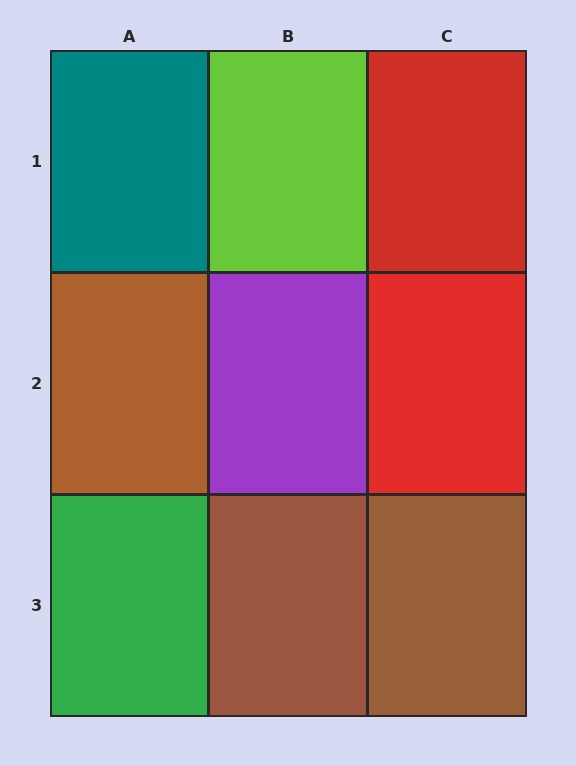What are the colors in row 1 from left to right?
Teal, lime, red.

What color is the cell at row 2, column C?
Red.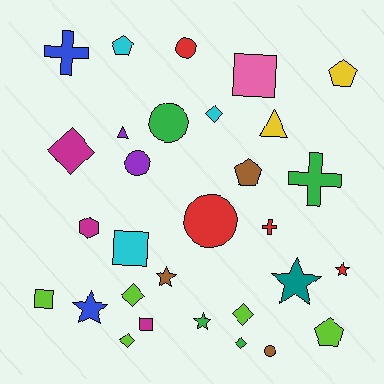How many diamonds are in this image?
There are 6 diamonds.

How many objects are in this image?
There are 30 objects.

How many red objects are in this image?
There are 4 red objects.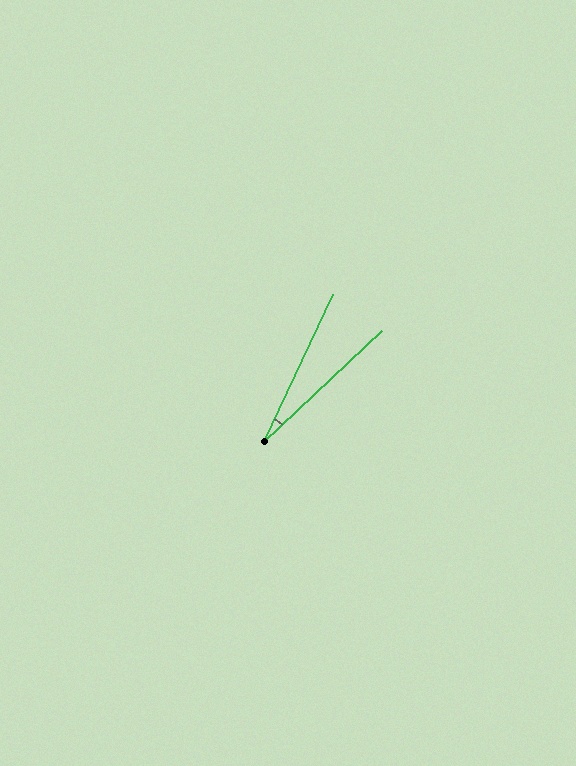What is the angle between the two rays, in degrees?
Approximately 21 degrees.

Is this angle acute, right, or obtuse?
It is acute.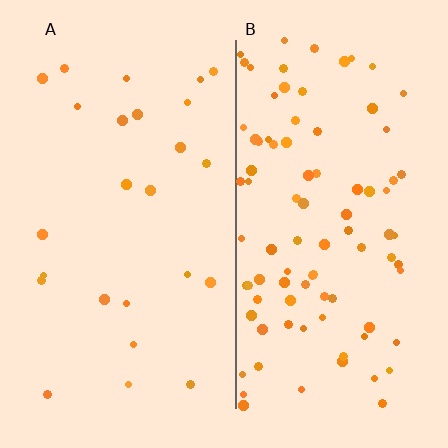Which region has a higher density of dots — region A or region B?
B (the right).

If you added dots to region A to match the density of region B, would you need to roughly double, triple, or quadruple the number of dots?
Approximately quadruple.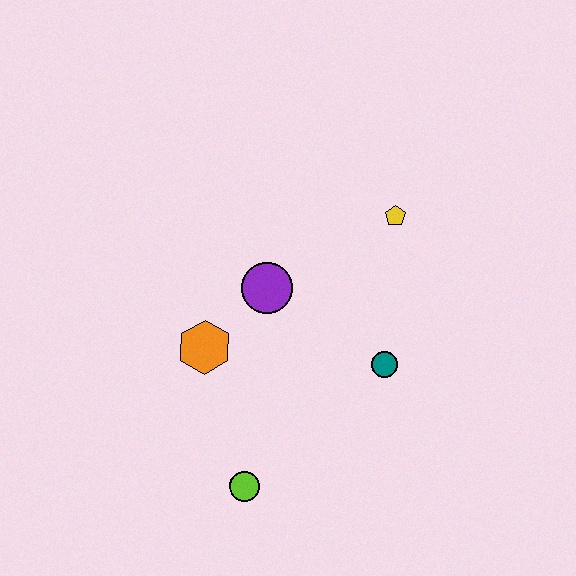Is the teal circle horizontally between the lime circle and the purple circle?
No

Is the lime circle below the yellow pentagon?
Yes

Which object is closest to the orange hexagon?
The purple circle is closest to the orange hexagon.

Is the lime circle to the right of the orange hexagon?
Yes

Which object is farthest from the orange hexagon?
The yellow pentagon is farthest from the orange hexagon.